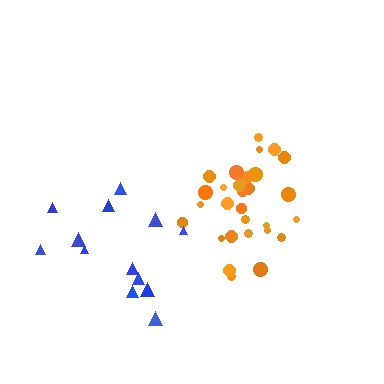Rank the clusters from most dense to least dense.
orange, blue.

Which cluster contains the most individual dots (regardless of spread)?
Orange (29).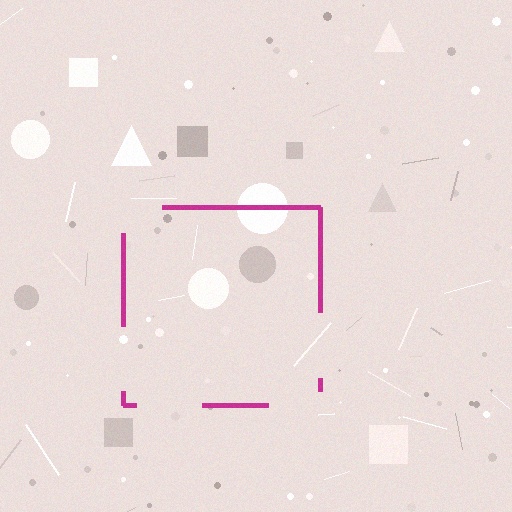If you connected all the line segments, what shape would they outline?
They would outline a square.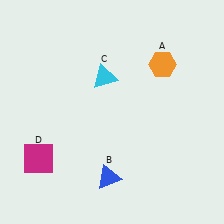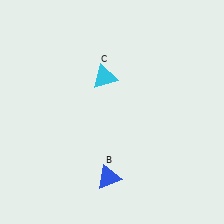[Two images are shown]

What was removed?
The magenta square (D), the orange hexagon (A) were removed in Image 2.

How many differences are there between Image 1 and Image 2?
There are 2 differences between the two images.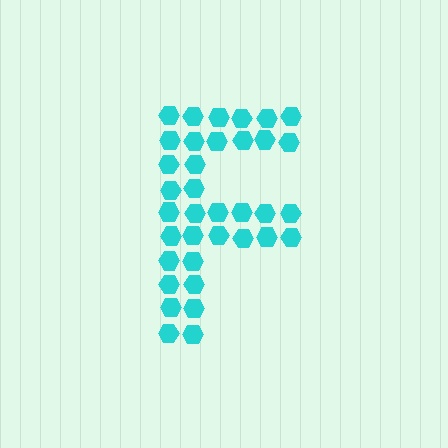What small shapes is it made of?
It is made of small hexagons.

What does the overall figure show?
The overall figure shows the letter F.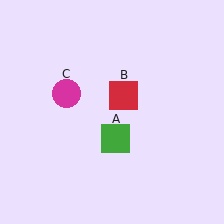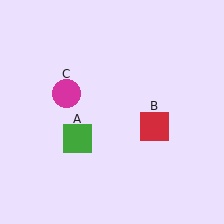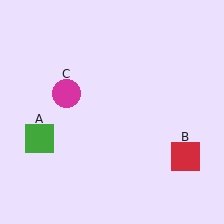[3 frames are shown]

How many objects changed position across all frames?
2 objects changed position: green square (object A), red square (object B).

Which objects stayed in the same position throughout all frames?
Magenta circle (object C) remained stationary.